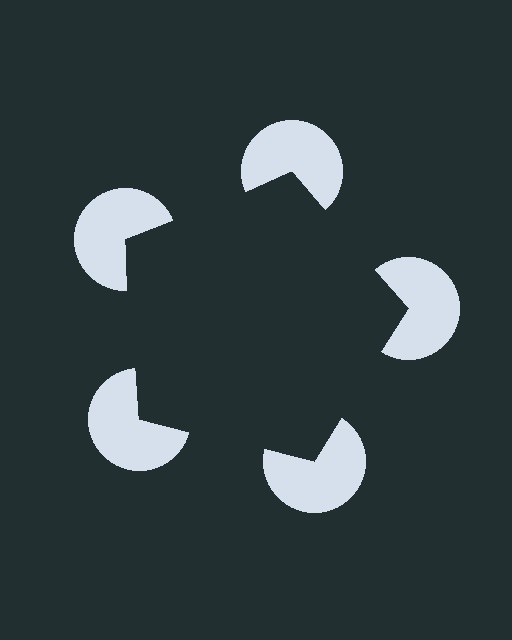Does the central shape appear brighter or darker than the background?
It typically appears slightly darker than the background, even though no actual brightness change is drawn.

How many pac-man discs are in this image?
There are 5 — one at each vertex of the illusory pentagon.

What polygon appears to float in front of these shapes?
An illusory pentagon — its edges are inferred from the aligned wedge cuts in the pac-man discs, not physically drawn.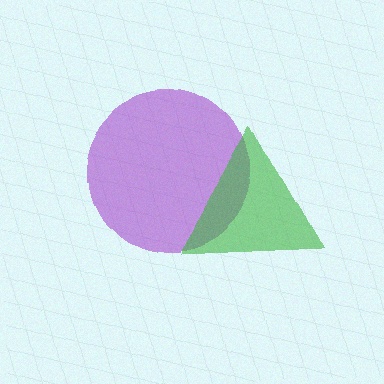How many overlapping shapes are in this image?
There are 2 overlapping shapes in the image.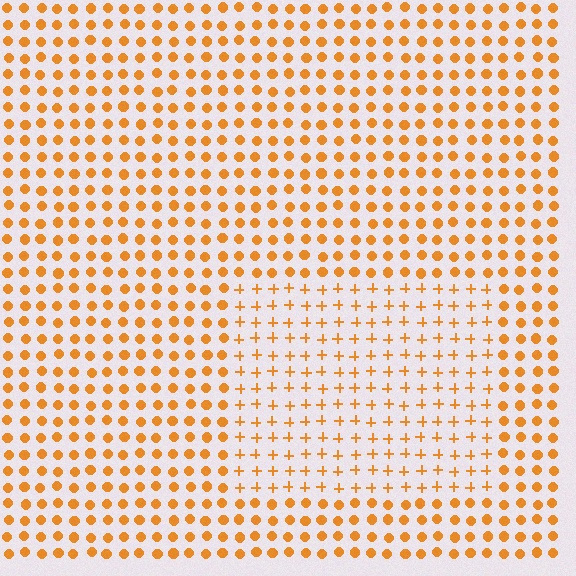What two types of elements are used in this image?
The image uses plus signs inside the rectangle region and circles outside it.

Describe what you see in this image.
The image is filled with small orange elements arranged in a uniform grid. A rectangle-shaped region contains plus signs, while the surrounding area contains circles. The boundary is defined purely by the change in element shape.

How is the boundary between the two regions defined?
The boundary is defined by a change in element shape: plus signs inside vs. circles outside. All elements share the same color and spacing.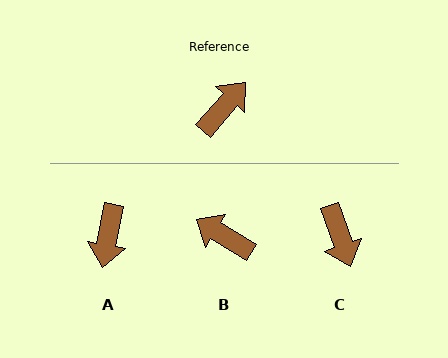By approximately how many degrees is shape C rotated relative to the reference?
Approximately 120 degrees clockwise.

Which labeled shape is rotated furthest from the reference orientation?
A, about 149 degrees away.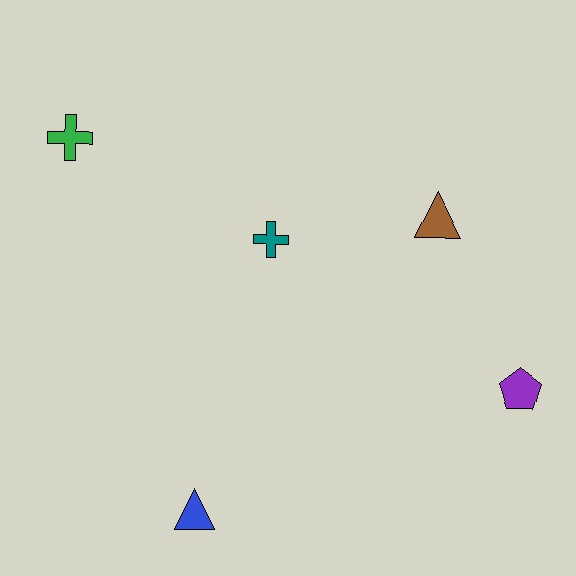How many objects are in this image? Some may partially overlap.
There are 5 objects.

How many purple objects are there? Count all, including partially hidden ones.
There is 1 purple object.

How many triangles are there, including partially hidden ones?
There are 2 triangles.